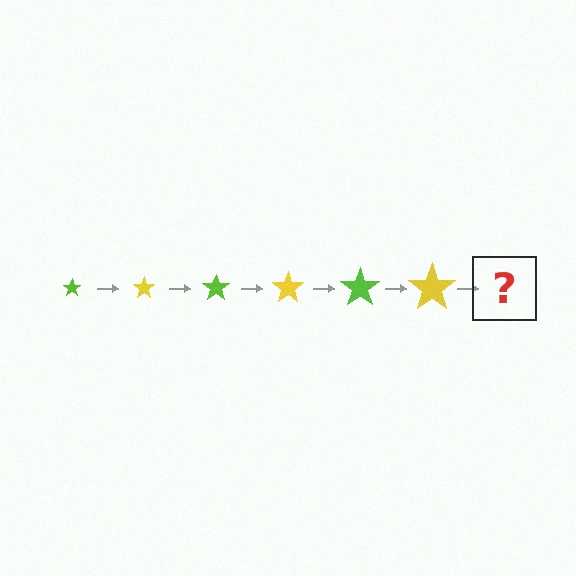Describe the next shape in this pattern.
It should be a lime star, larger than the previous one.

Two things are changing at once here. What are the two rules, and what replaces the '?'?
The two rules are that the star grows larger each step and the color cycles through lime and yellow. The '?' should be a lime star, larger than the previous one.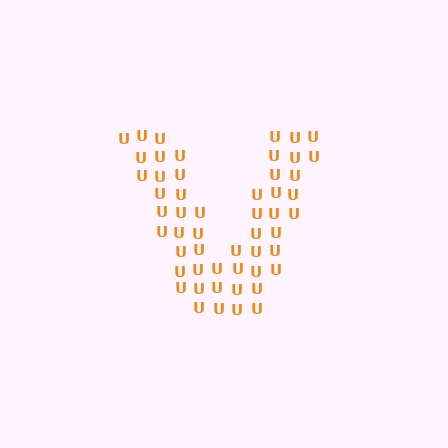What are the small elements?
The small elements are letter U's.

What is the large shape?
The large shape is the letter V.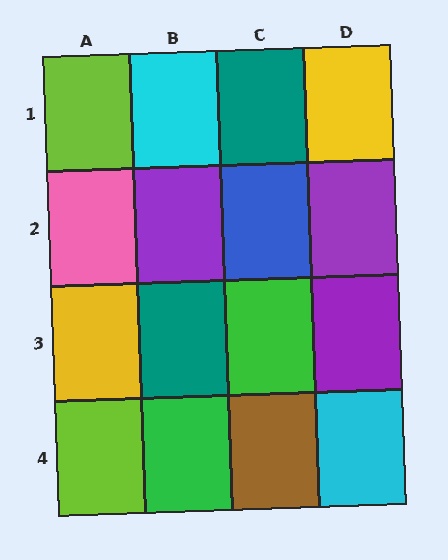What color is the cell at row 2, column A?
Pink.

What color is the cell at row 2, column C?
Blue.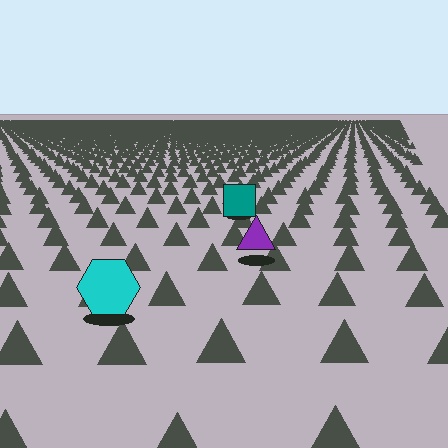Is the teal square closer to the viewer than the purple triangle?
No. The purple triangle is closer — you can tell from the texture gradient: the ground texture is coarser near it.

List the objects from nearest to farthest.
From nearest to farthest: the cyan hexagon, the purple triangle, the teal square.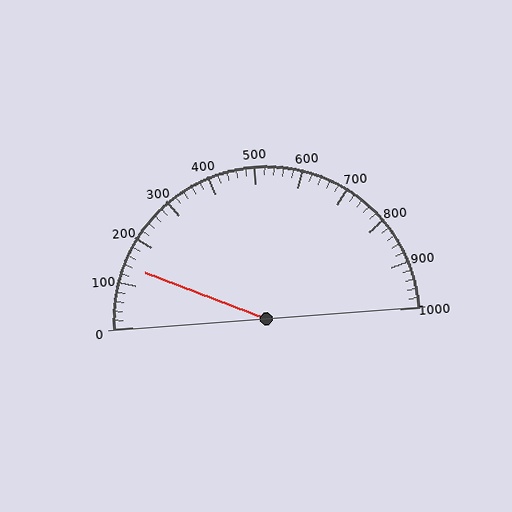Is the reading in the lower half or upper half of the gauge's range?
The reading is in the lower half of the range (0 to 1000).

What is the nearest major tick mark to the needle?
The nearest major tick mark is 100.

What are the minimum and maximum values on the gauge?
The gauge ranges from 0 to 1000.